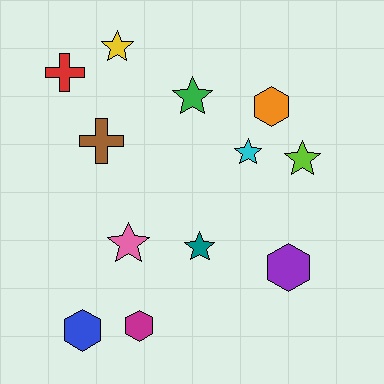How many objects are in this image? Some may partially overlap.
There are 12 objects.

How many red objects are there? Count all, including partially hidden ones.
There is 1 red object.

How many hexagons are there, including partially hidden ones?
There are 4 hexagons.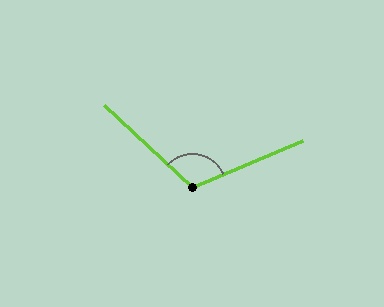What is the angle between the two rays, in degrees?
Approximately 114 degrees.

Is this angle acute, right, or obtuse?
It is obtuse.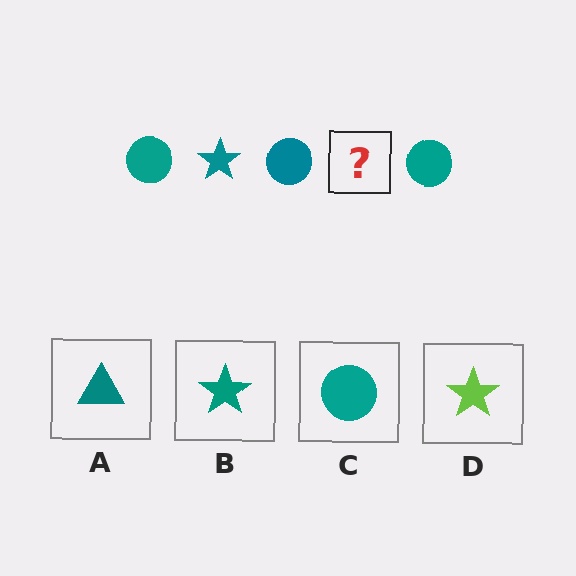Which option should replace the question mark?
Option B.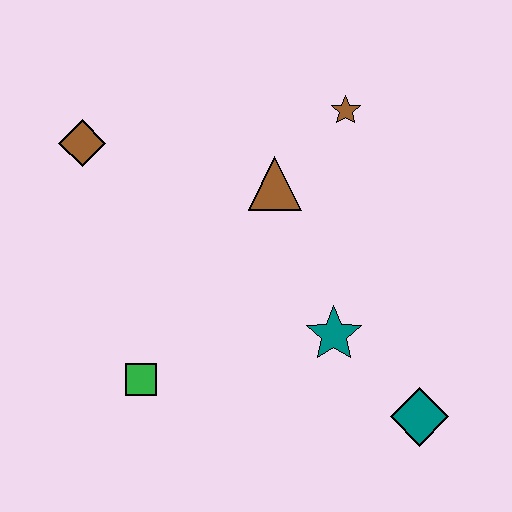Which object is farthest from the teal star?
The brown diamond is farthest from the teal star.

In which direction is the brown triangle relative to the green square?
The brown triangle is above the green square.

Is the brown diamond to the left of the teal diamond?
Yes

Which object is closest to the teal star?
The teal diamond is closest to the teal star.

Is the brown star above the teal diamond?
Yes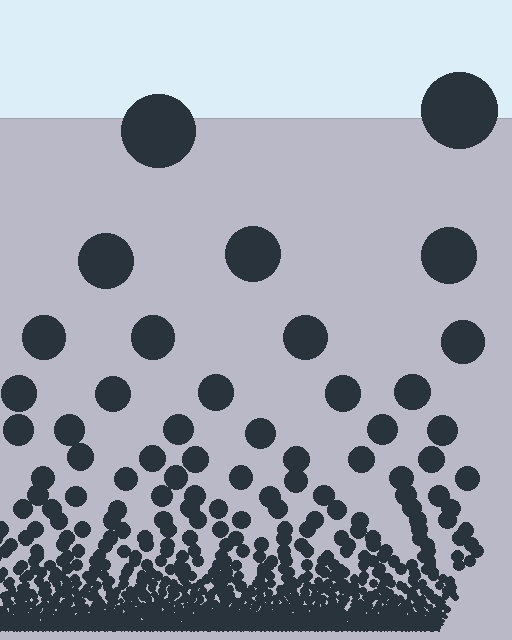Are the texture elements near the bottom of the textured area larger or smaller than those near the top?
Smaller. The gradient is inverted — elements near the bottom are smaller and denser.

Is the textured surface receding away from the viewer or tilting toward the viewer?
The surface appears to tilt toward the viewer. Texture elements get larger and sparser toward the top.